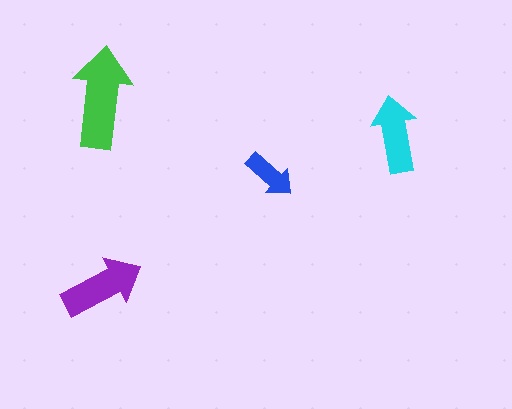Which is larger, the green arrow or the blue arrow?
The green one.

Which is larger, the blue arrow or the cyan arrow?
The cyan one.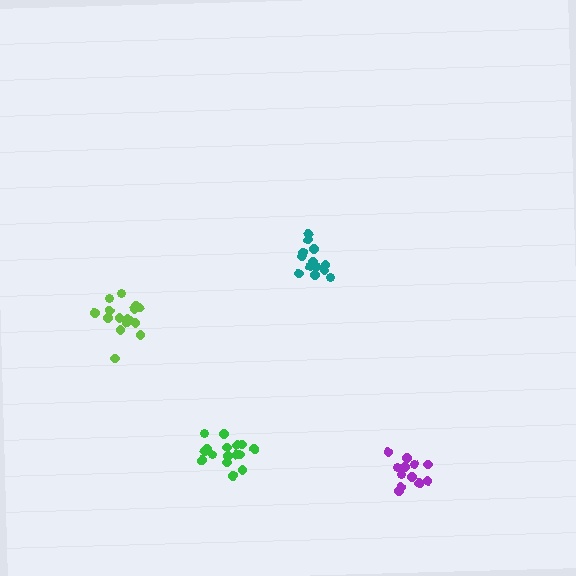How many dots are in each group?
Group 1: 13 dots, Group 2: 16 dots, Group 3: 12 dots, Group 4: 16 dots (57 total).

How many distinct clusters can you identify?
There are 4 distinct clusters.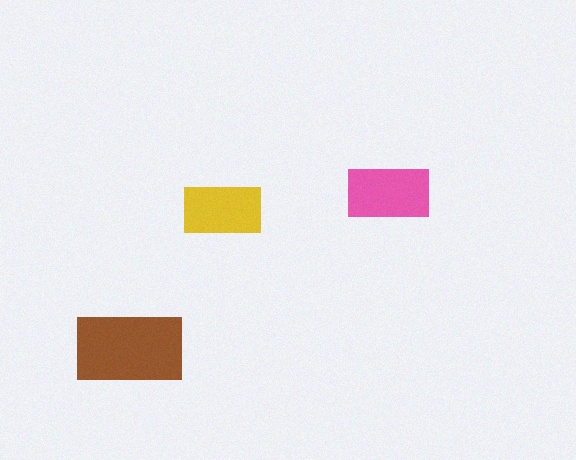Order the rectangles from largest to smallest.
the brown one, the pink one, the yellow one.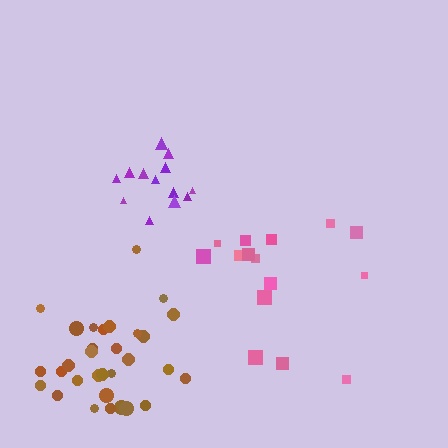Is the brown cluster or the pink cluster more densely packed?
Brown.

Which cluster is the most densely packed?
Purple.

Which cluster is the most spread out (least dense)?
Pink.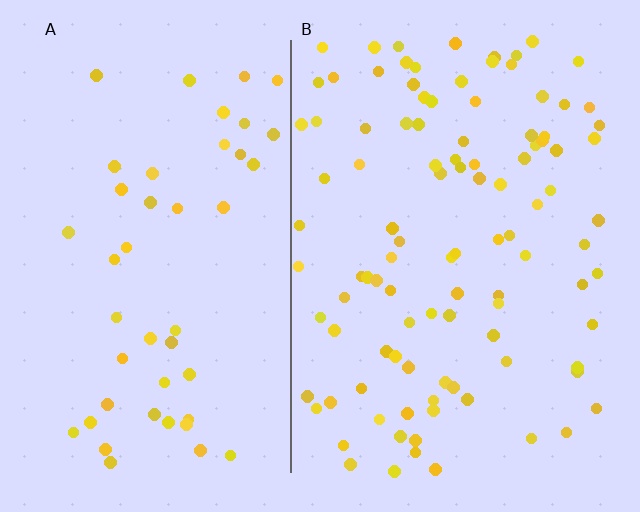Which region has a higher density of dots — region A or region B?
B (the right).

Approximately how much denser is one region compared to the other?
Approximately 2.3× — region B over region A.